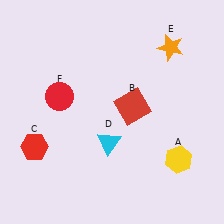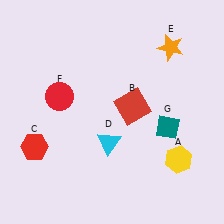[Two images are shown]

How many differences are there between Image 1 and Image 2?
There is 1 difference between the two images.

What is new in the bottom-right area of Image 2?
A teal diamond (G) was added in the bottom-right area of Image 2.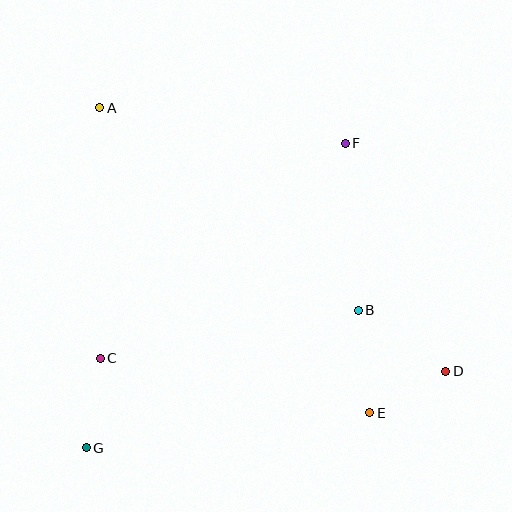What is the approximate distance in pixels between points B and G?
The distance between B and G is approximately 305 pixels.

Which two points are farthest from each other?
Points A and D are farthest from each other.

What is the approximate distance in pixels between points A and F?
The distance between A and F is approximately 248 pixels.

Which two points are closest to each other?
Points D and E are closest to each other.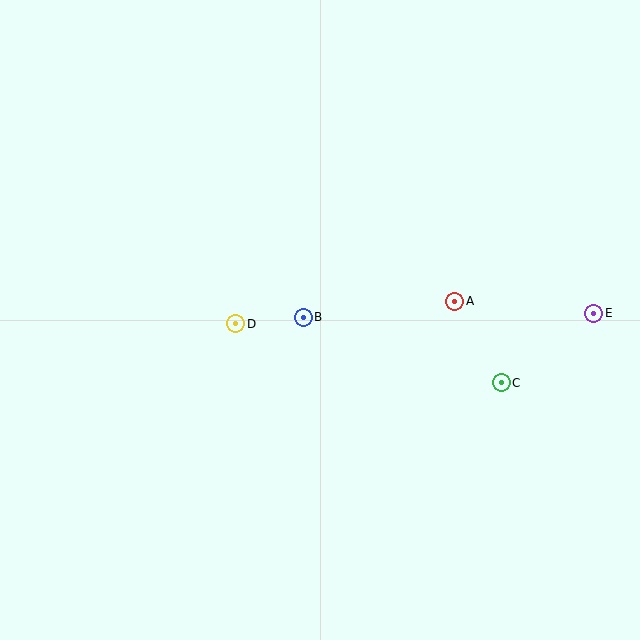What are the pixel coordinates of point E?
Point E is at (594, 313).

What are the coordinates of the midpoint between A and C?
The midpoint between A and C is at (478, 342).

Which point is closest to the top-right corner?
Point E is closest to the top-right corner.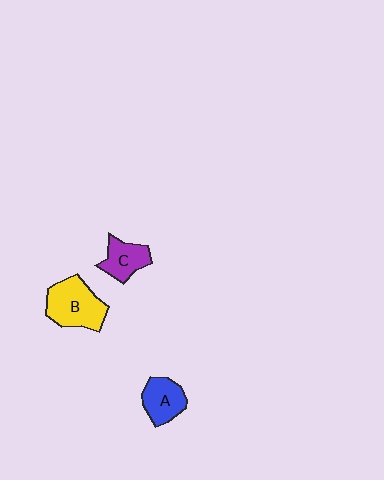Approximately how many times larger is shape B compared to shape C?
Approximately 1.6 times.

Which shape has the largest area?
Shape B (yellow).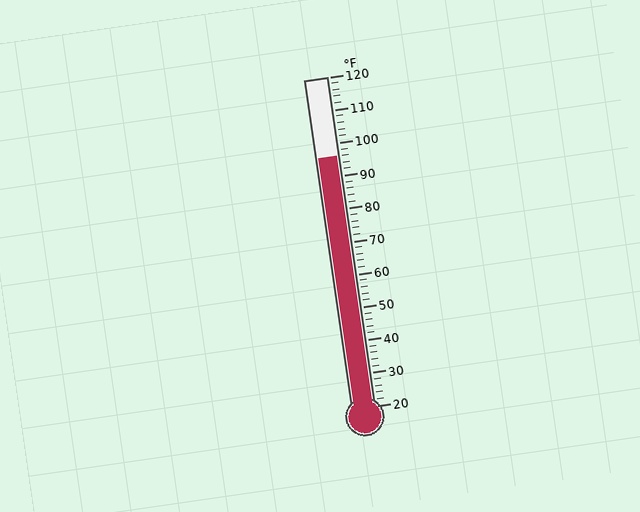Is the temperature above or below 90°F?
The temperature is above 90°F.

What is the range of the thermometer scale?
The thermometer scale ranges from 20°F to 120°F.